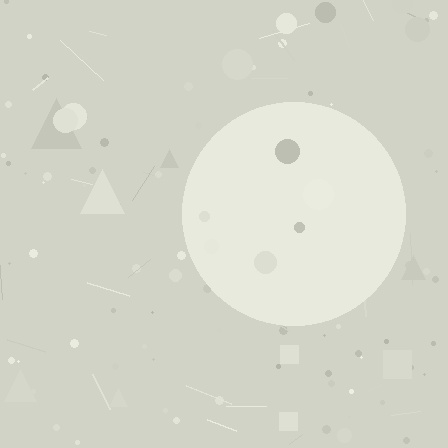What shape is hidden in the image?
A circle is hidden in the image.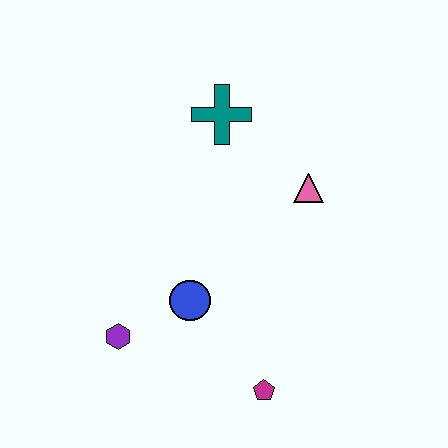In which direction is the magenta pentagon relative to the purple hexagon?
The magenta pentagon is to the right of the purple hexagon.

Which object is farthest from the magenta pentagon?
The teal cross is farthest from the magenta pentagon.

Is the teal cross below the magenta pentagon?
No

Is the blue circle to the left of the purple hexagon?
No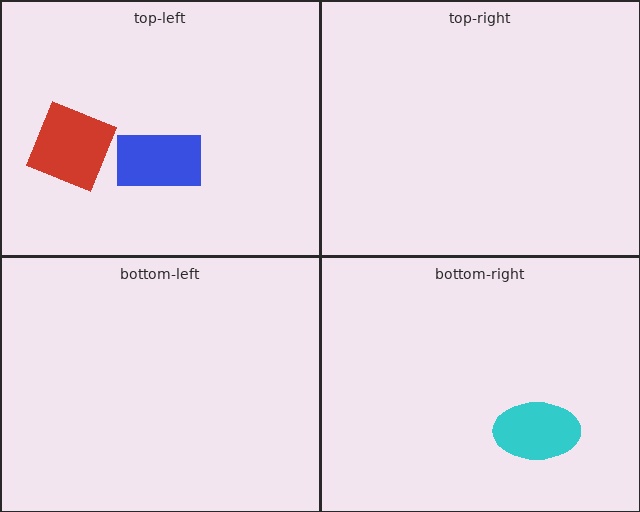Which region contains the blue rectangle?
The top-left region.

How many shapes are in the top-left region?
2.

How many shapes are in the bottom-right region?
1.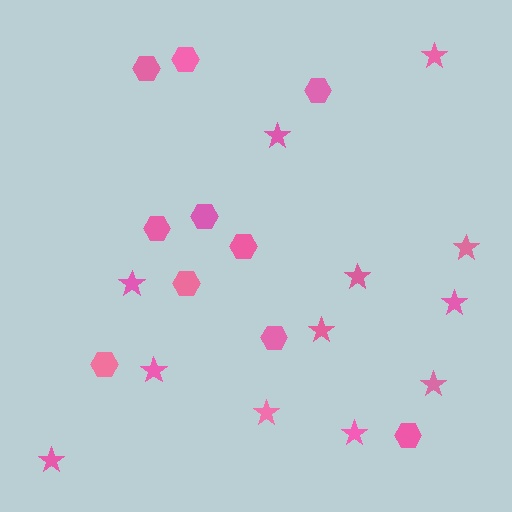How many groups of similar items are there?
There are 2 groups: one group of stars (12) and one group of hexagons (10).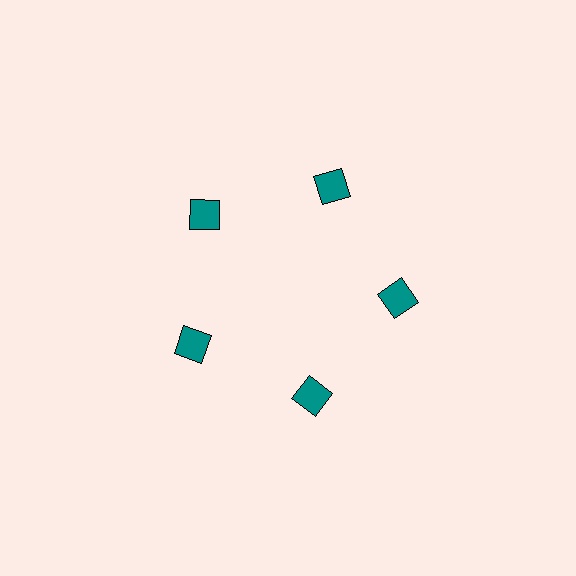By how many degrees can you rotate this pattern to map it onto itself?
The pattern maps onto itself every 72 degrees of rotation.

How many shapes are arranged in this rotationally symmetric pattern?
There are 5 shapes, arranged in 5 groups of 1.